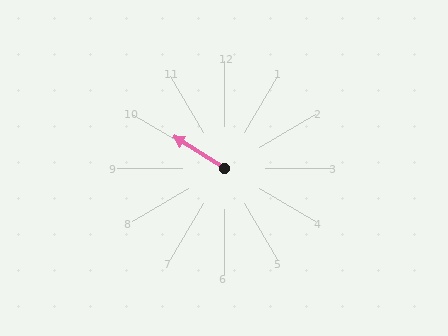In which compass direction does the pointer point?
Northwest.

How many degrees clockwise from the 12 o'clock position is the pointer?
Approximately 302 degrees.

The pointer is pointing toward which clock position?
Roughly 10 o'clock.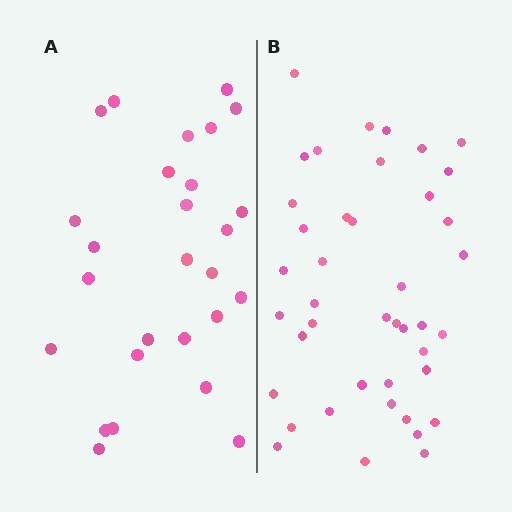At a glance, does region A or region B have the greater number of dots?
Region B (the right region) has more dots.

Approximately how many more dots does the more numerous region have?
Region B has approximately 15 more dots than region A.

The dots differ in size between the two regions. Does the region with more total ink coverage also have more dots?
No. Region A has more total ink coverage because its dots are larger, but region B actually contains more individual dots. Total area can be misleading — the number of items is what matters here.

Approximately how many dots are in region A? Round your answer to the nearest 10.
About 30 dots. (The exact count is 27, which rounds to 30.)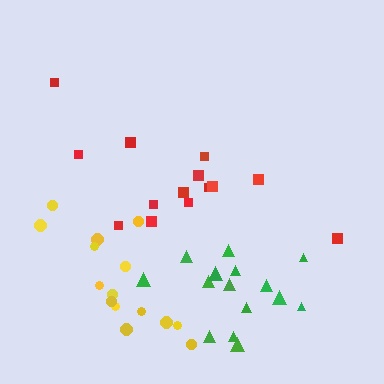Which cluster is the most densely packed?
Green.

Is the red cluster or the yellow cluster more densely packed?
Yellow.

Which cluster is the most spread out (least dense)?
Red.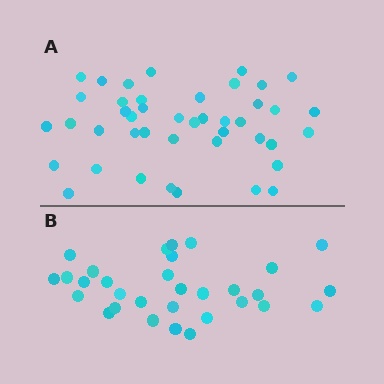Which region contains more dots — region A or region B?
Region A (the top region) has more dots.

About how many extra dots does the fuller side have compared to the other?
Region A has roughly 12 or so more dots than region B.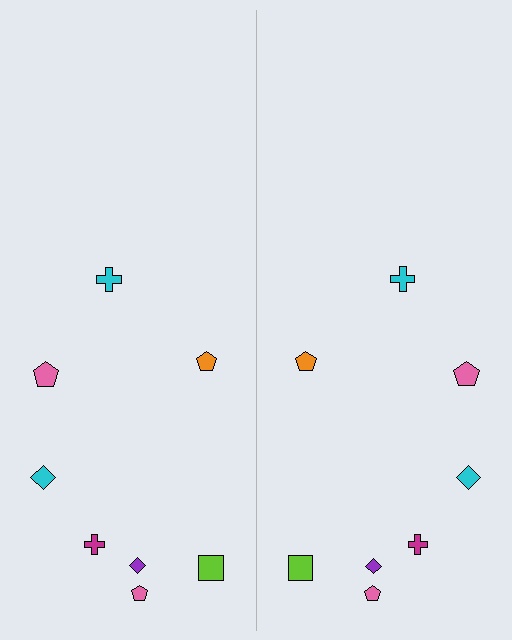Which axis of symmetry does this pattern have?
The pattern has a vertical axis of symmetry running through the center of the image.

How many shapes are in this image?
There are 16 shapes in this image.